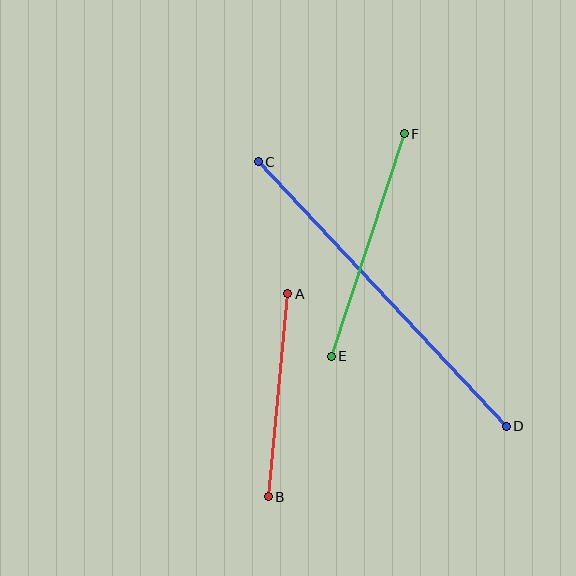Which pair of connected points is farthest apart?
Points C and D are farthest apart.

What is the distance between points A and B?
The distance is approximately 204 pixels.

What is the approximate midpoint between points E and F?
The midpoint is at approximately (368, 245) pixels.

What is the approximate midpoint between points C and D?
The midpoint is at approximately (382, 294) pixels.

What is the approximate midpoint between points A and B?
The midpoint is at approximately (278, 395) pixels.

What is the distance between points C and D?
The distance is approximately 363 pixels.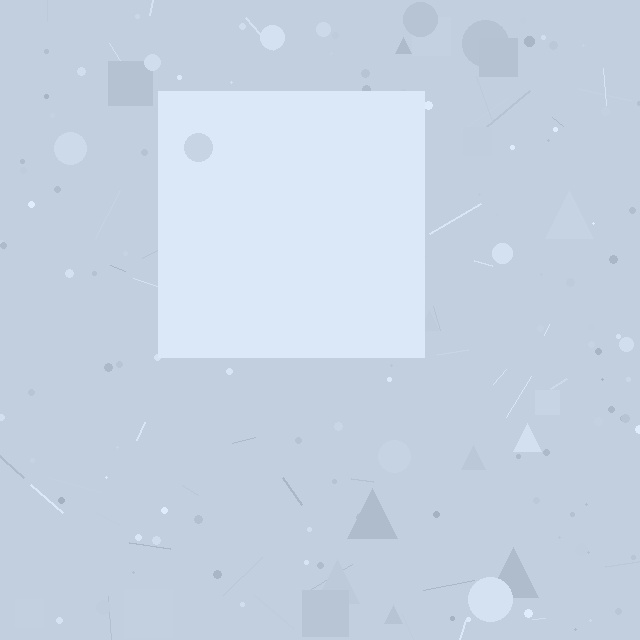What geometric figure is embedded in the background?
A square is embedded in the background.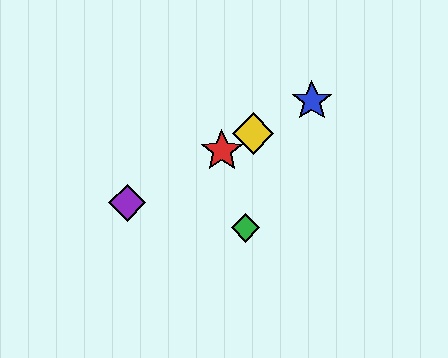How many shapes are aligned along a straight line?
4 shapes (the red star, the blue star, the yellow diamond, the purple diamond) are aligned along a straight line.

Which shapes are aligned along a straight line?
The red star, the blue star, the yellow diamond, the purple diamond are aligned along a straight line.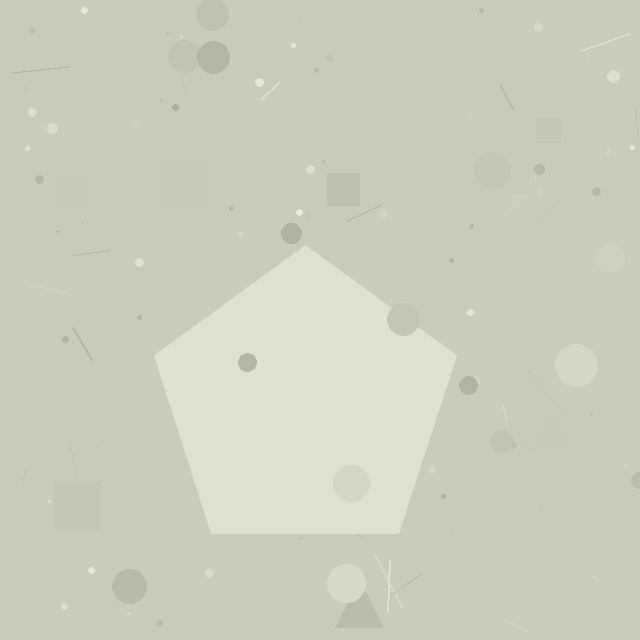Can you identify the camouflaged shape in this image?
The camouflaged shape is a pentagon.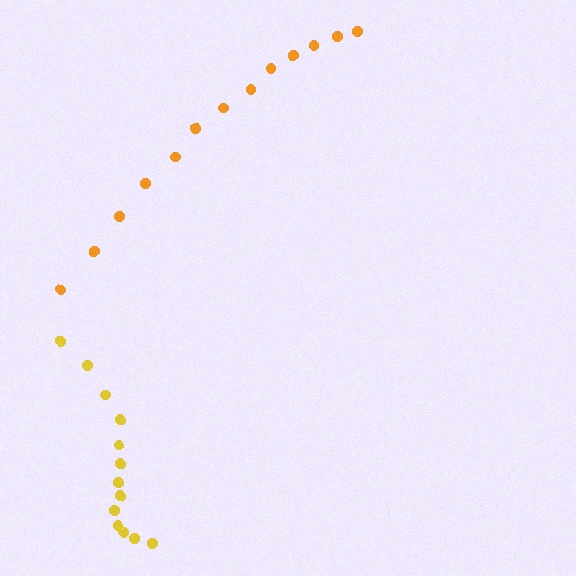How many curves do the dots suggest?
There are 2 distinct paths.